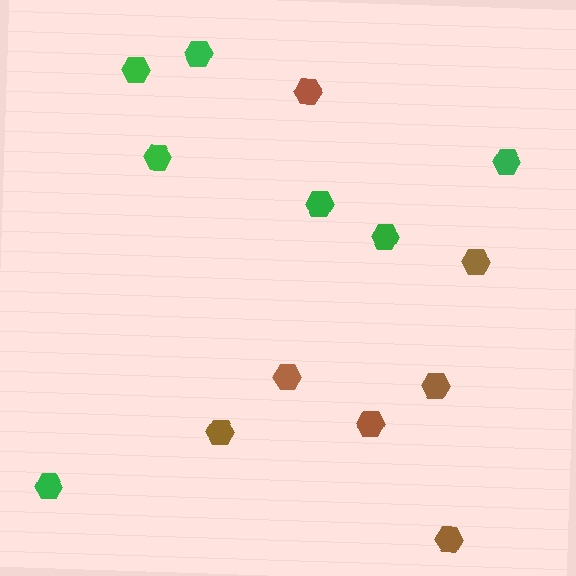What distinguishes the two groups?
There are 2 groups: one group of brown hexagons (7) and one group of green hexagons (7).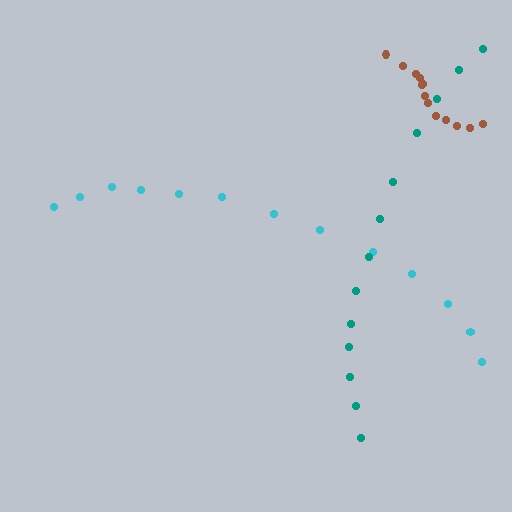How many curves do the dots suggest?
There are 3 distinct paths.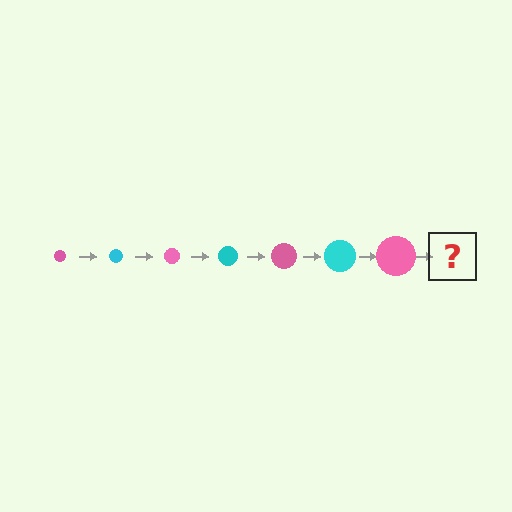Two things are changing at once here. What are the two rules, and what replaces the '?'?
The two rules are that the circle grows larger each step and the color cycles through pink and cyan. The '?' should be a cyan circle, larger than the previous one.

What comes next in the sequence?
The next element should be a cyan circle, larger than the previous one.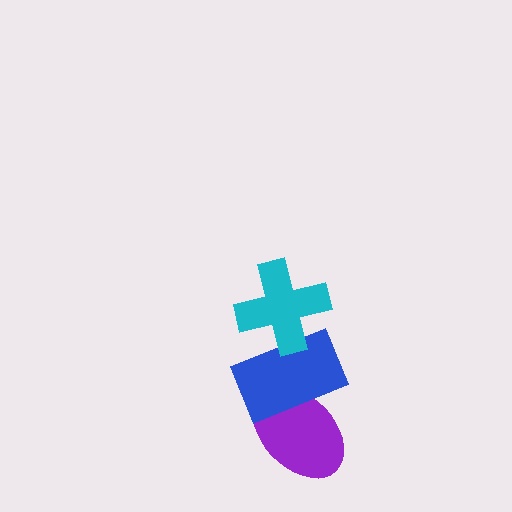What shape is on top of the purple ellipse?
The blue rectangle is on top of the purple ellipse.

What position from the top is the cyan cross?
The cyan cross is 1st from the top.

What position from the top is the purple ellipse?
The purple ellipse is 3rd from the top.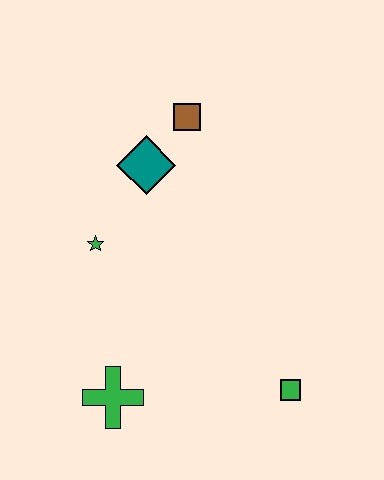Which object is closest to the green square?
The green cross is closest to the green square.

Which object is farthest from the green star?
The green square is farthest from the green star.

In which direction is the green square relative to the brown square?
The green square is below the brown square.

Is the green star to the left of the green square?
Yes